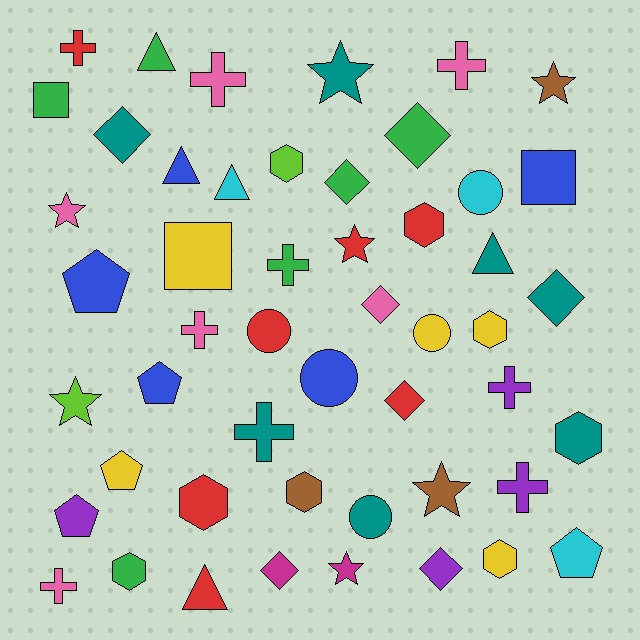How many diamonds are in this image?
There are 8 diamonds.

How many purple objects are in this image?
There are 4 purple objects.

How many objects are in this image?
There are 50 objects.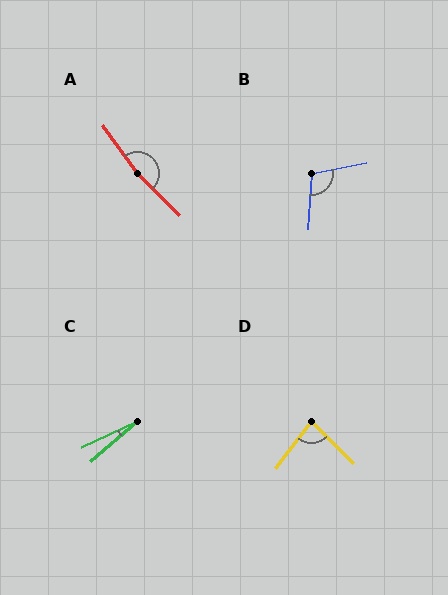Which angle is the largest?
A, at approximately 169 degrees.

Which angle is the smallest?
C, at approximately 16 degrees.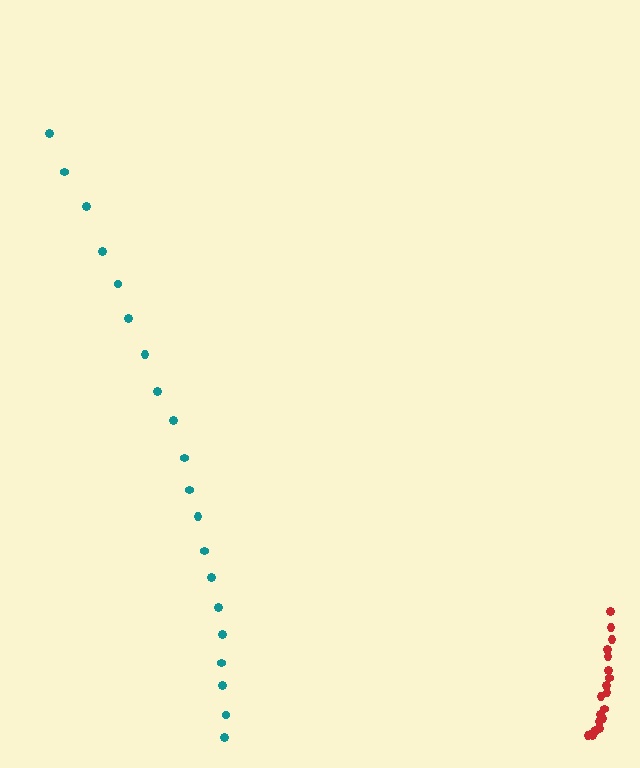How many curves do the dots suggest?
There are 2 distinct paths.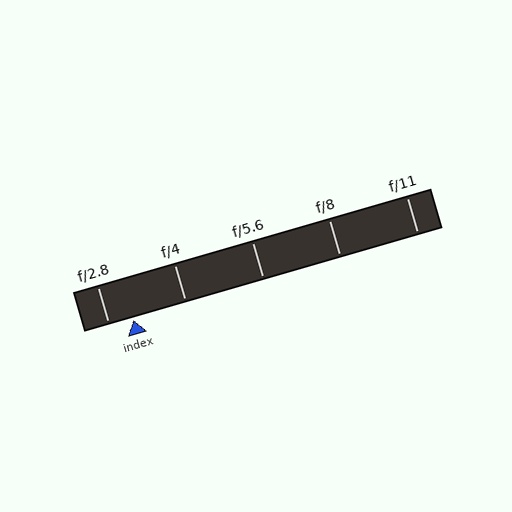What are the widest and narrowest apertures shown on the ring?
The widest aperture shown is f/2.8 and the narrowest is f/11.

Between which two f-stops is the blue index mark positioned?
The index mark is between f/2.8 and f/4.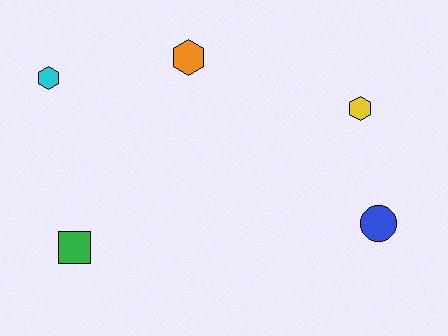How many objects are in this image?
There are 5 objects.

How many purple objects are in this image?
There are no purple objects.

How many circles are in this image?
There is 1 circle.